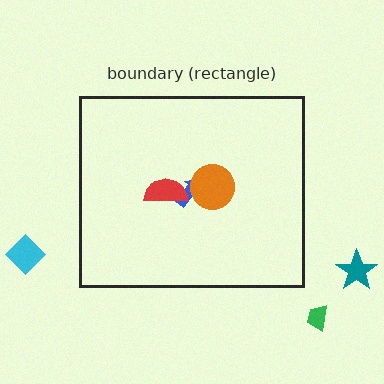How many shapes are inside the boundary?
3 inside, 3 outside.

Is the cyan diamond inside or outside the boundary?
Outside.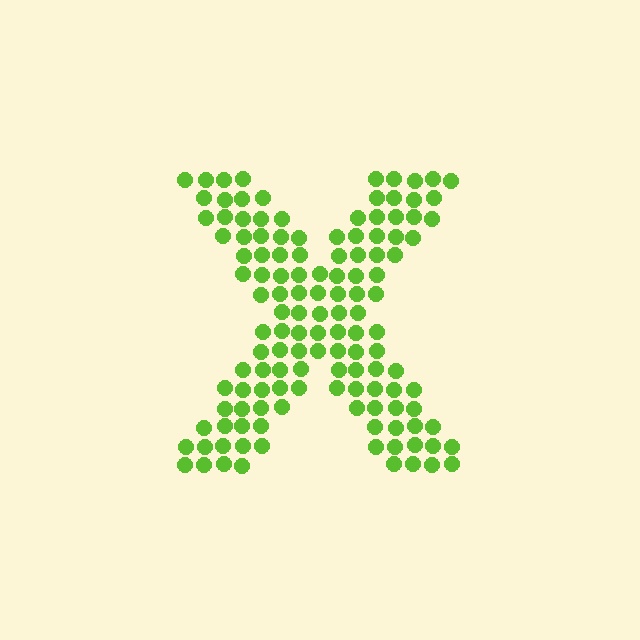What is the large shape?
The large shape is the letter X.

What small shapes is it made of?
It is made of small circles.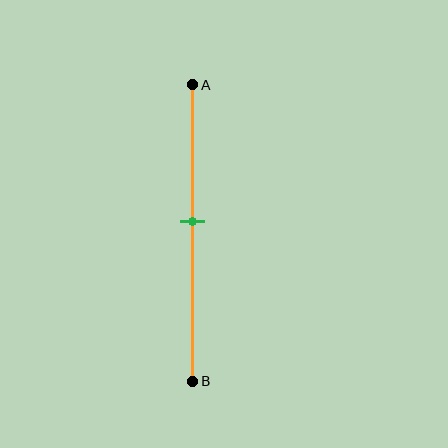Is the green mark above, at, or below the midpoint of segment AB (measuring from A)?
The green mark is above the midpoint of segment AB.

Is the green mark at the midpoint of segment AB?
No, the mark is at about 45% from A, not at the 50% midpoint.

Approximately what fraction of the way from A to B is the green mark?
The green mark is approximately 45% of the way from A to B.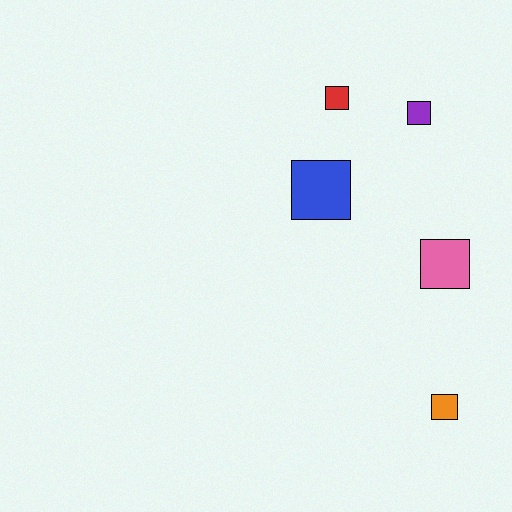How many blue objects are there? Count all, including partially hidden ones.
There is 1 blue object.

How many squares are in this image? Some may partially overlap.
There are 5 squares.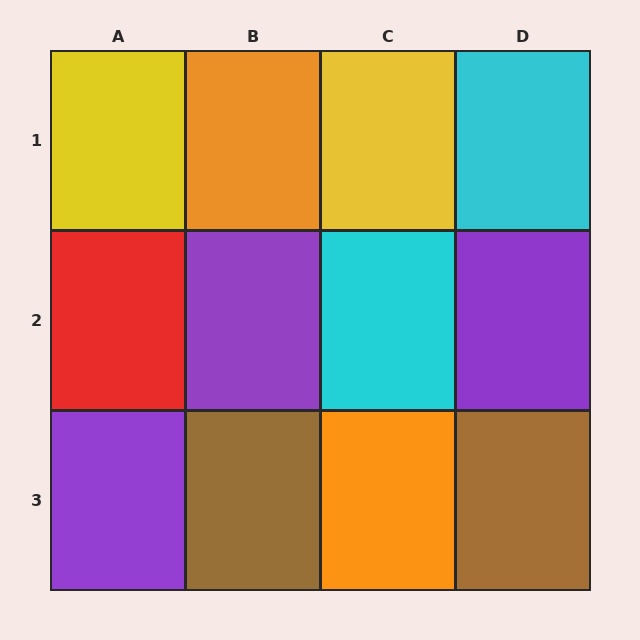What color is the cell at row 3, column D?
Brown.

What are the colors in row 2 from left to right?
Red, purple, cyan, purple.